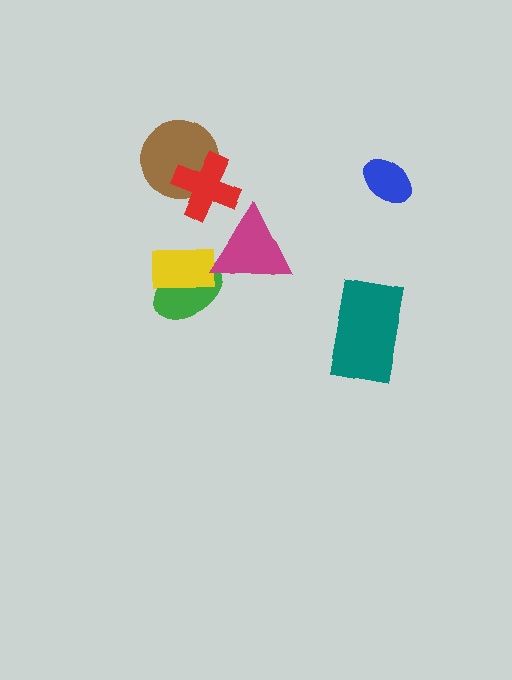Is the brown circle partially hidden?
Yes, it is partially covered by another shape.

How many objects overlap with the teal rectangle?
0 objects overlap with the teal rectangle.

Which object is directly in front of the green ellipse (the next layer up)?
The yellow rectangle is directly in front of the green ellipse.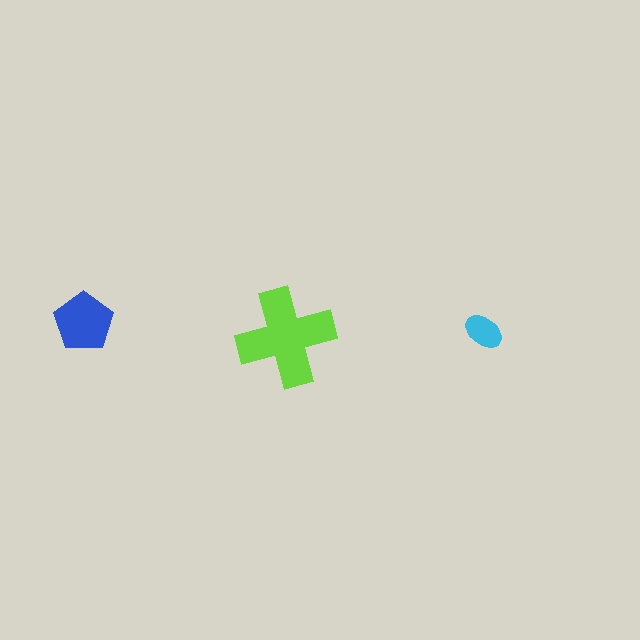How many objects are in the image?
There are 3 objects in the image.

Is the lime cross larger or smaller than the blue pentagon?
Larger.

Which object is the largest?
The lime cross.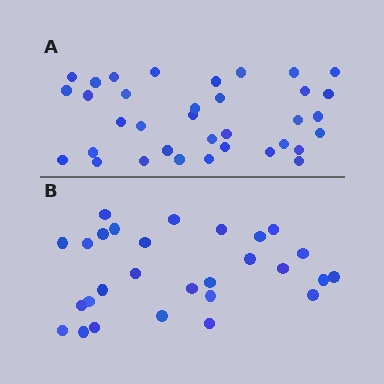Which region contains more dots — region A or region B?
Region A (the top region) has more dots.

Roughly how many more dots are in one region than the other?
Region A has roughly 8 or so more dots than region B.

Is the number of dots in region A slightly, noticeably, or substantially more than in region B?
Region A has noticeably more, but not dramatically so. The ratio is roughly 1.2 to 1.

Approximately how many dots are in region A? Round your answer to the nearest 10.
About 40 dots. (The exact count is 35, which rounds to 40.)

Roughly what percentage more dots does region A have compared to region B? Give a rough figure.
About 25% more.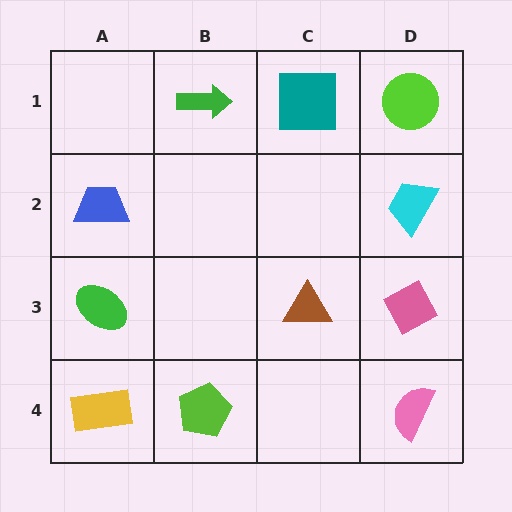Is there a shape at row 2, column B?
No, that cell is empty.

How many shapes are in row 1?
3 shapes.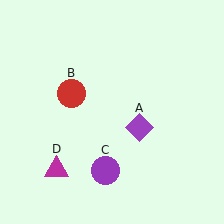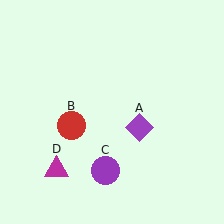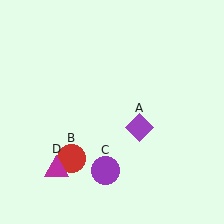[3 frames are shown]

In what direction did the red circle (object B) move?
The red circle (object B) moved down.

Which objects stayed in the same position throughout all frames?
Purple diamond (object A) and purple circle (object C) and magenta triangle (object D) remained stationary.